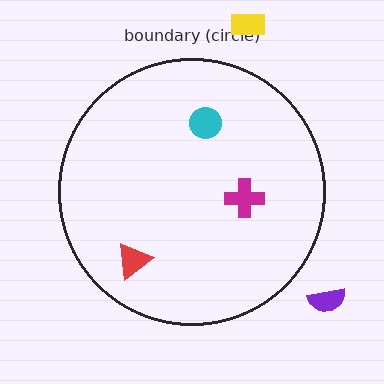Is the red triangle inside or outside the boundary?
Inside.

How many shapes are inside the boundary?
3 inside, 2 outside.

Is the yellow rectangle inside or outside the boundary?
Outside.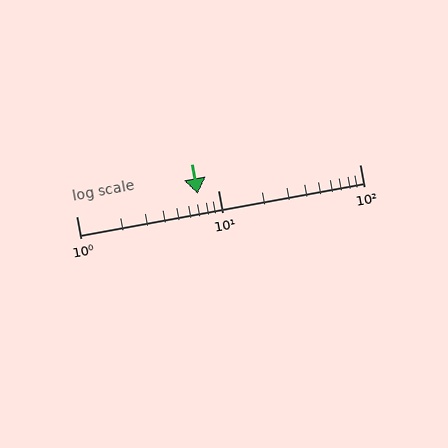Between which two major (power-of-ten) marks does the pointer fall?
The pointer is between 1 and 10.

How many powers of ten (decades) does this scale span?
The scale spans 2 decades, from 1 to 100.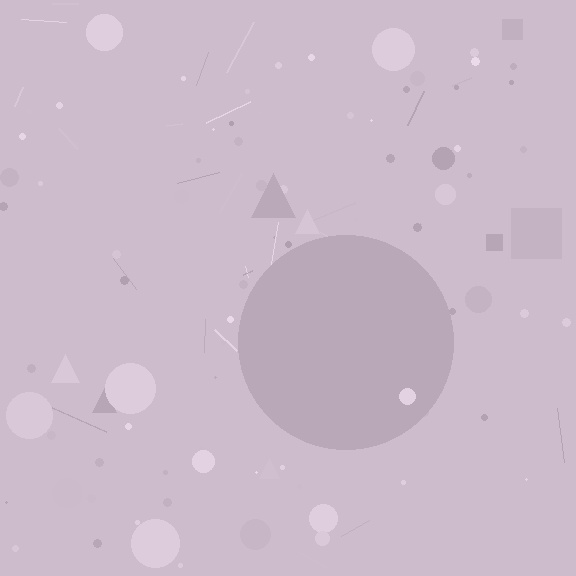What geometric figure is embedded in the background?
A circle is embedded in the background.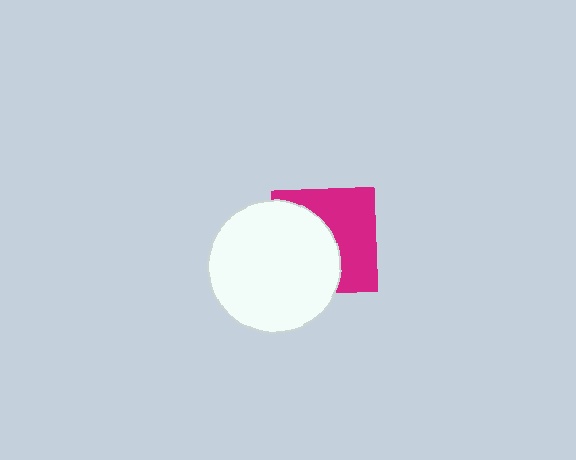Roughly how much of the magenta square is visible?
About half of it is visible (roughly 50%).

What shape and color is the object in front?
The object in front is a white circle.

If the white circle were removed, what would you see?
You would see the complete magenta square.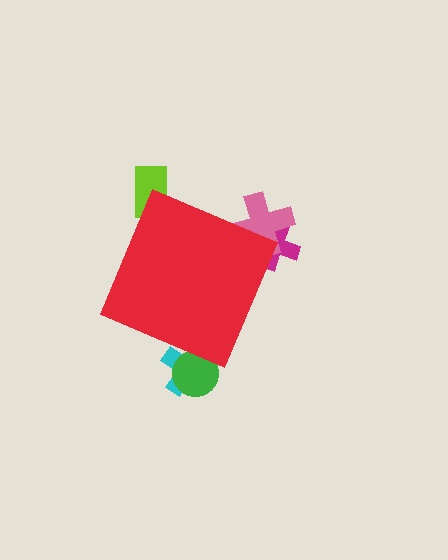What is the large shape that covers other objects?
A red diamond.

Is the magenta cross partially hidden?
Yes, the magenta cross is partially hidden behind the red diamond.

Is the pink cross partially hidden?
Yes, the pink cross is partially hidden behind the red diamond.